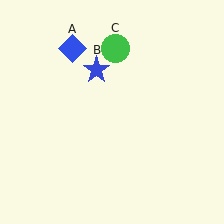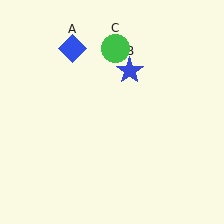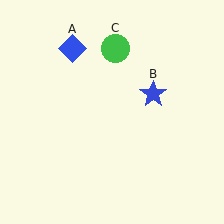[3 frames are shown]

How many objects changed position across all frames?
1 object changed position: blue star (object B).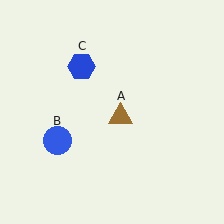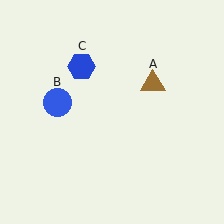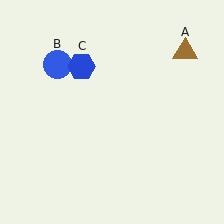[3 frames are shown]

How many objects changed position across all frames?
2 objects changed position: brown triangle (object A), blue circle (object B).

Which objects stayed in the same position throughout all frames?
Blue hexagon (object C) remained stationary.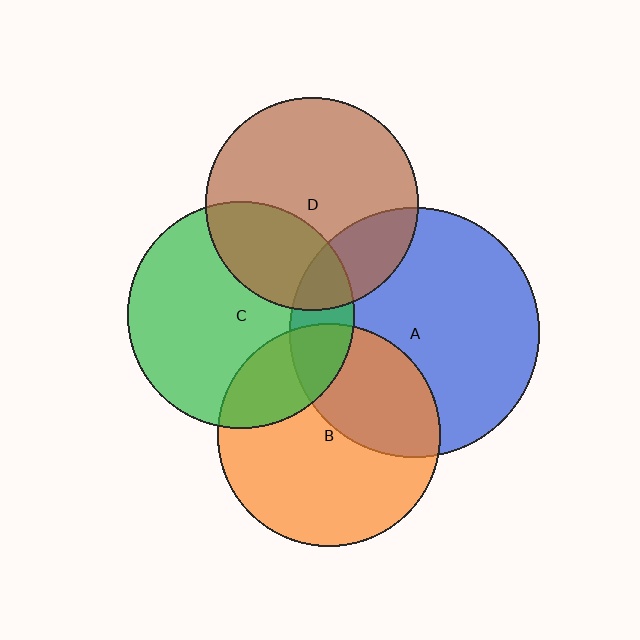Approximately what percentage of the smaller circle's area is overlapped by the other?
Approximately 20%.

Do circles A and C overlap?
Yes.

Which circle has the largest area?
Circle A (blue).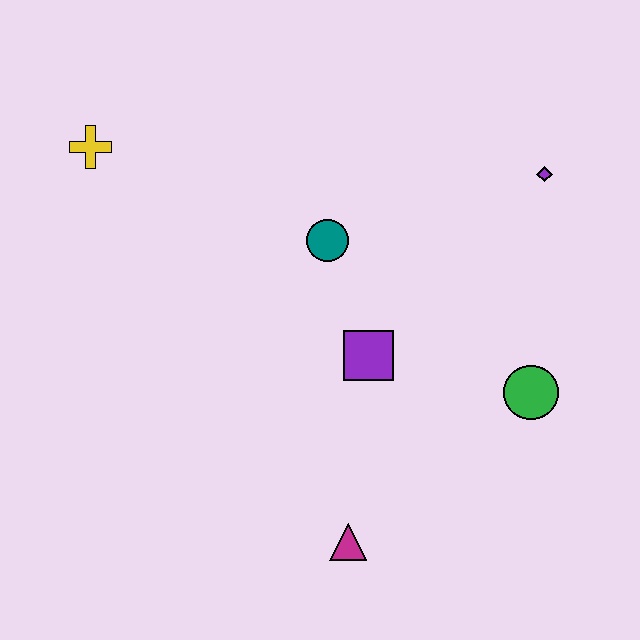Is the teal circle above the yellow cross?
No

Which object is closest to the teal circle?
The purple square is closest to the teal circle.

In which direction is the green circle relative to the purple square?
The green circle is to the right of the purple square.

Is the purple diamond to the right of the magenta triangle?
Yes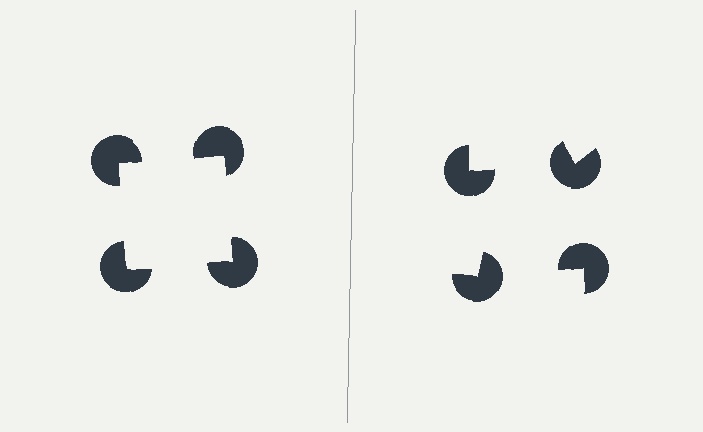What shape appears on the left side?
An illusory square.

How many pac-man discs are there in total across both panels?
8 — 4 on each side.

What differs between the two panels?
The pac-man discs are positioned identically on both sides; only the wedge orientations differ. On the left they align to a square; on the right they are misaligned.